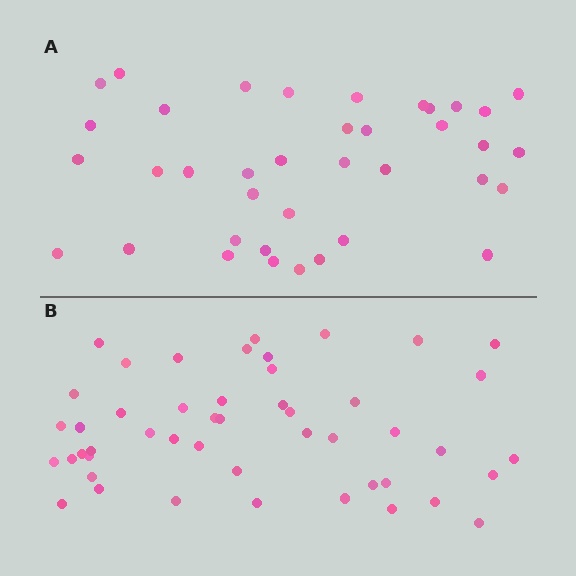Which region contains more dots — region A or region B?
Region B (the bottom region) has more dots.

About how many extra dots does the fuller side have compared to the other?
Region B has roughly 10 or so more dots than region A.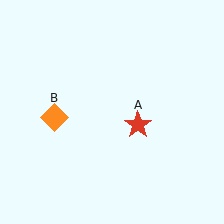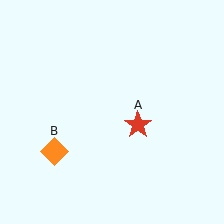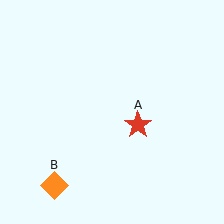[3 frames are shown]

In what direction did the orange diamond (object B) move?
The orange diamond (object B) moved down.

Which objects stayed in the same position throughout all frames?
Red star (object A) remained stationary.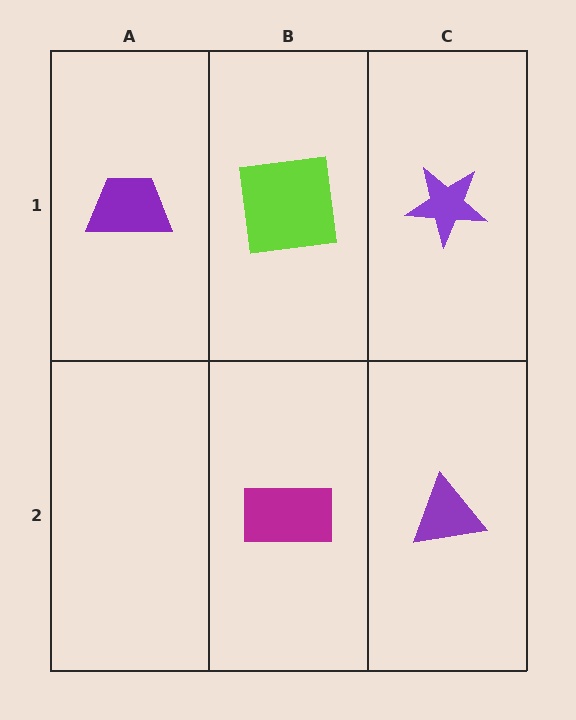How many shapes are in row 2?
2 shapes.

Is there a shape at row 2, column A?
No, that cell is empty.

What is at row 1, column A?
A purple trapezoid.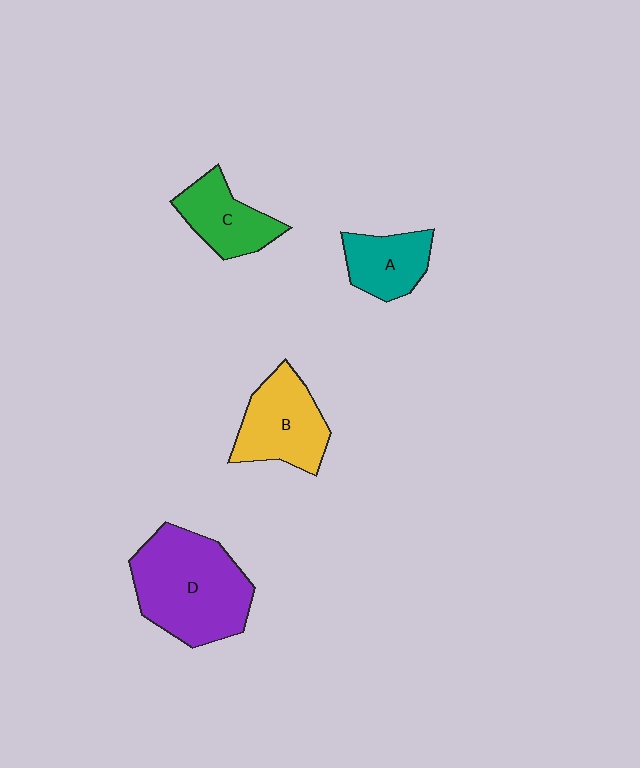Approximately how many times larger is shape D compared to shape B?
Approximately 1.5 times.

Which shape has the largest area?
Shape D (purple).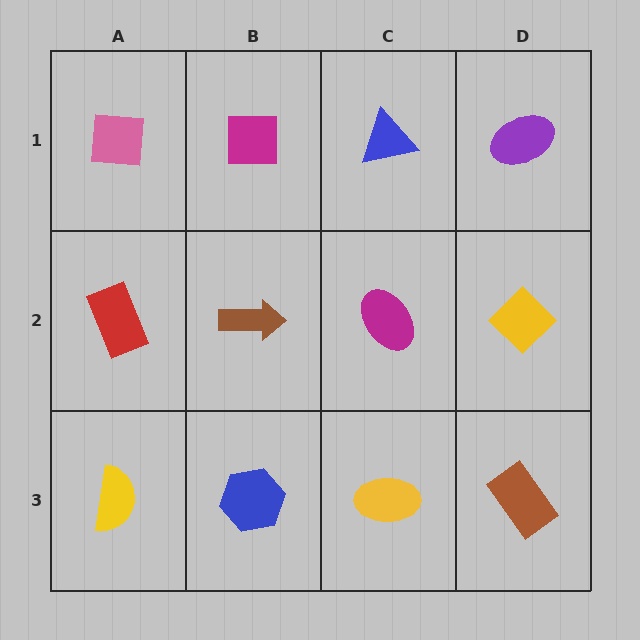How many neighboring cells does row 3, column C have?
3.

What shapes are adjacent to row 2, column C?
A blue triangle (row 1, column C), a yellow ellipse (row 3, column C), a brown arrow (row 2, column B), a yellow diamond (row 2, column D).